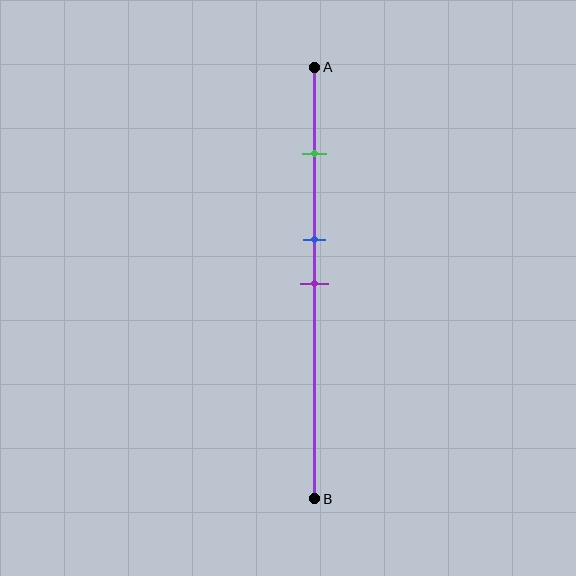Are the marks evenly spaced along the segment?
No, the marks are not evenly spaced.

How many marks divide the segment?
There are 3 marks dividing the segment.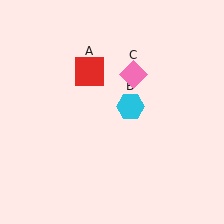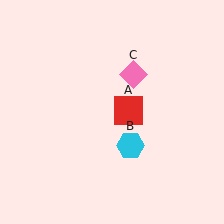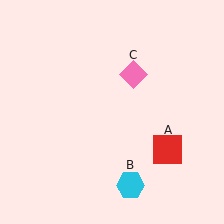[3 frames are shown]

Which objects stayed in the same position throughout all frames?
Pink diamond (object C) remained stationary.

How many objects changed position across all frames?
2 objects changed position: red square (object A), cyan hexagon (object B).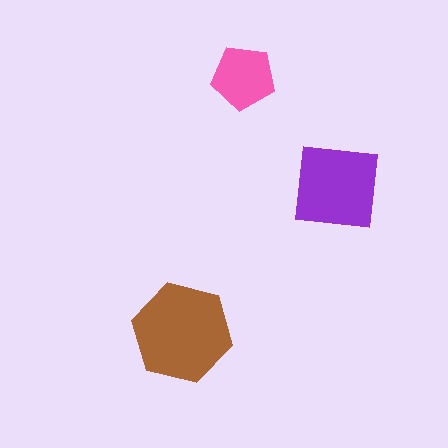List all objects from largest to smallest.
The brown hexagon, the purple square, the pink pentagon.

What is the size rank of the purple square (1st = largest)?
2nd.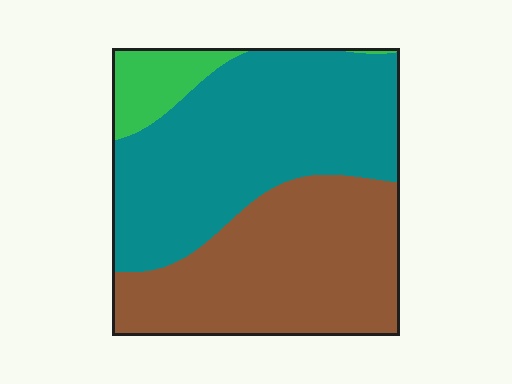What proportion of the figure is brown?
Brown covers 42% of the figure.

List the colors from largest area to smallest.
From largest to smallest: teal, brown, green.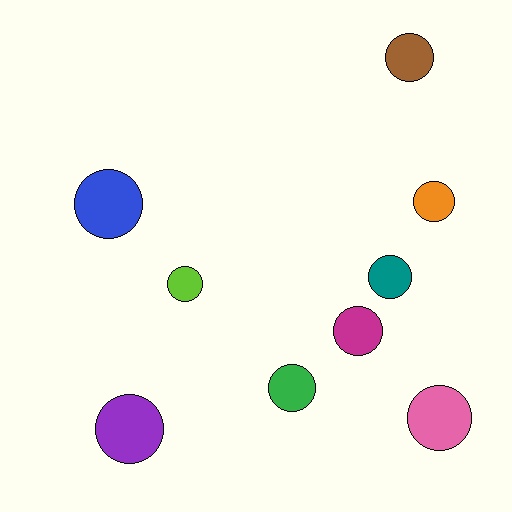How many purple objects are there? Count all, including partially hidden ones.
There is 1 purple object.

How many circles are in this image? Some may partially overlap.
There are 9 circles.